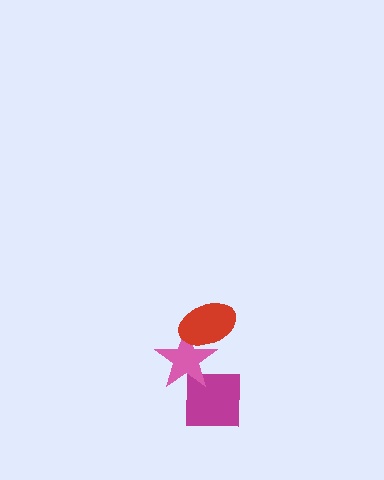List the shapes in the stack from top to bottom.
From top to bottom: the red ellipse, the pink star, the magenta square.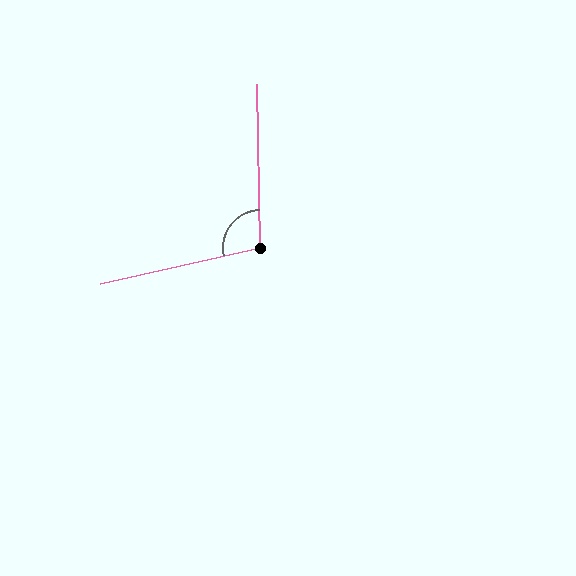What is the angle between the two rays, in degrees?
Approximately 101 degrees.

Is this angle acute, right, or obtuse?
It is obtuse.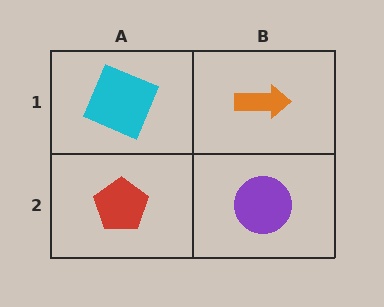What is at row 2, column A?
A red pentagon.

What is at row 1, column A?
A cyan square.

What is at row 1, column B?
An orange arrow.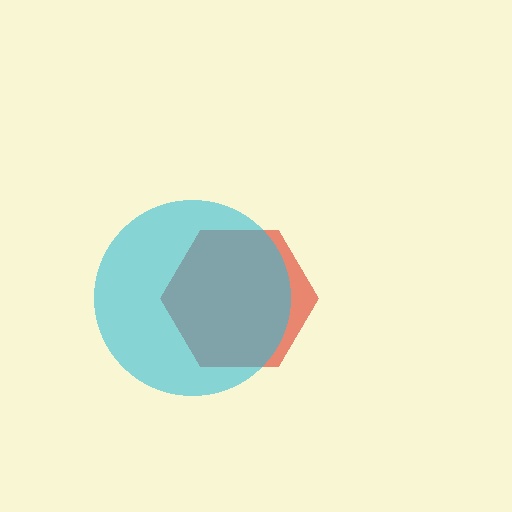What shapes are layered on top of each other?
The layered shapes are: a red hexagon, a cyan circle.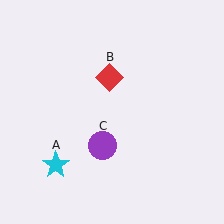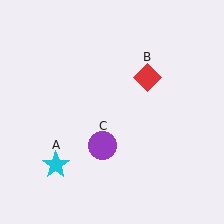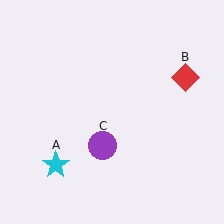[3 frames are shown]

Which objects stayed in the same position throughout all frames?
Cyan star (object A) and purple circle (object C) remained stationary.